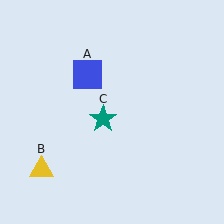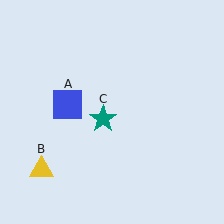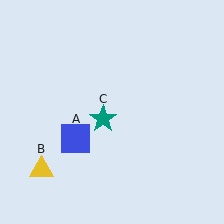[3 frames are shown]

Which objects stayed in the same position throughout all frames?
Yellow triangle (object B) and teal star (object C) remained stationary.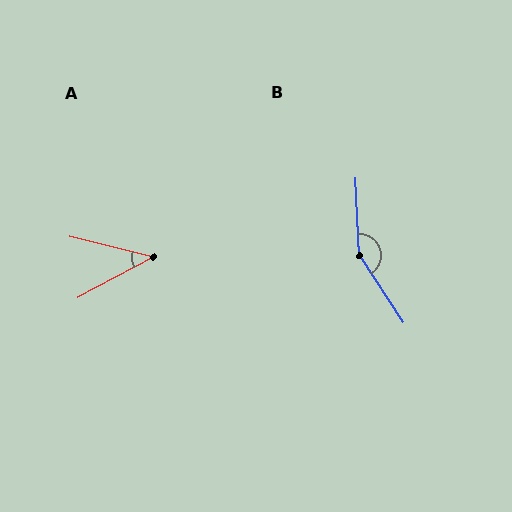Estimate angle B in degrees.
Approximately 149 degrees.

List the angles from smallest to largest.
A (43°), B (149°).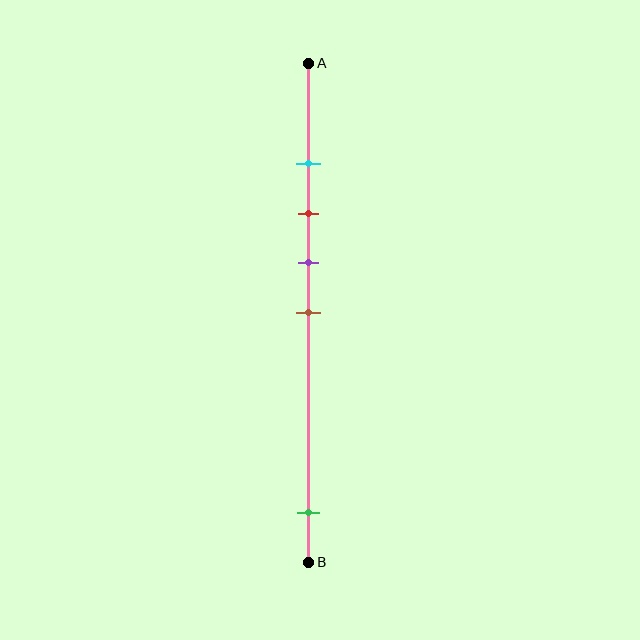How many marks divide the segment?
There are 5 marks dividing the segment.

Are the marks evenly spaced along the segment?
No, the marks are not evenly spaced.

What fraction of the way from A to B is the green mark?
The green mark is approximately 90% (0.9) of the way from A to B.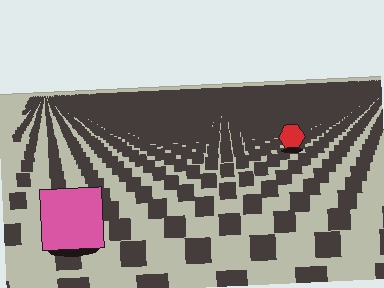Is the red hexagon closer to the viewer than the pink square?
No. The pink square is closer — you can tell from the texture gradient: the ground texture is coarser near it.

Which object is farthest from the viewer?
The red hexagon is farthest from the viewer. It appears smaller and the ground texture around it is denser.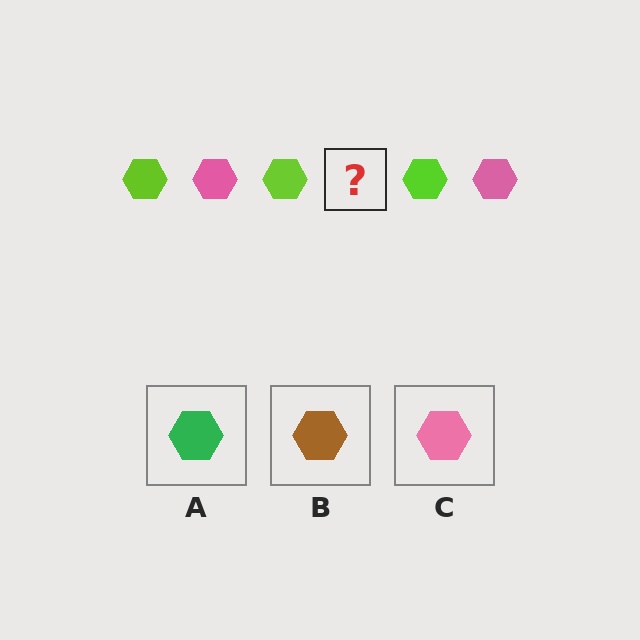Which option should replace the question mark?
Option C.